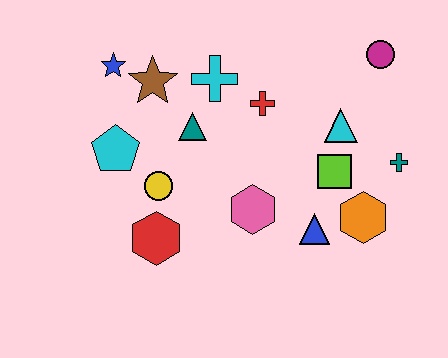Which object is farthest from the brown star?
The teal cross is farthest from the brown star.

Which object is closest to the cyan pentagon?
The yellow circle is closest to the cyan pentagon.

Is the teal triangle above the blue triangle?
Yes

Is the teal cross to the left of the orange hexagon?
No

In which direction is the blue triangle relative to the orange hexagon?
The blue triangle is to the left of the orange hexagon.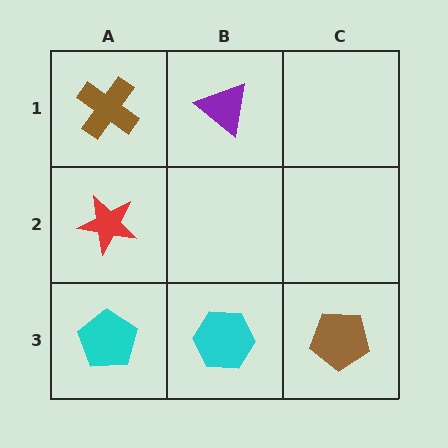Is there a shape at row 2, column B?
No, that cell is empty.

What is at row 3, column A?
A cyan pentagon.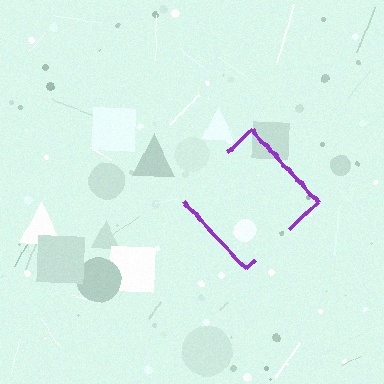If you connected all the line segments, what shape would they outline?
They would outline a diamond.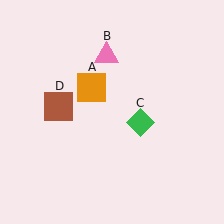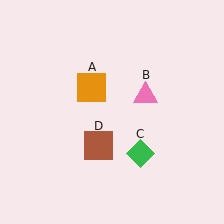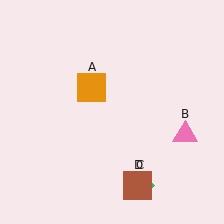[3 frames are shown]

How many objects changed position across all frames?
3 objects changed position: pink triangle (object B), green diamond (object C), brown square (object D).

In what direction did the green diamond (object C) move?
The green diamond (object C) moved down.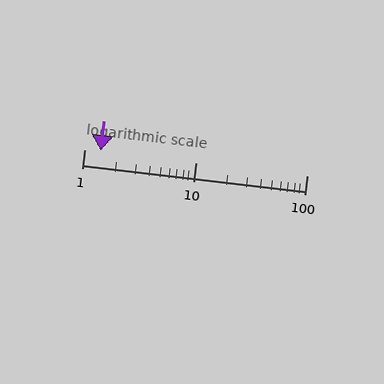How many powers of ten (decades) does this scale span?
The scale spans 2 decades, from 1 to 100.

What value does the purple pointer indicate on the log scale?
The pointer indicates approximately 1.4.